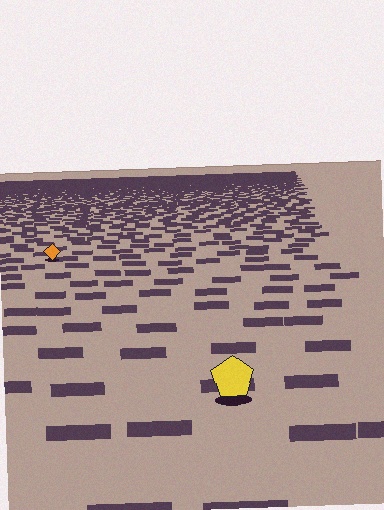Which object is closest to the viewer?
The yellow pentagon is closest. The texture marks near it are larger and more spread out.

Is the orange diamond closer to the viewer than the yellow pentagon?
No. The yellow pentagon is closer — you can tell from the texture gradient: the ground texture is coarser near it.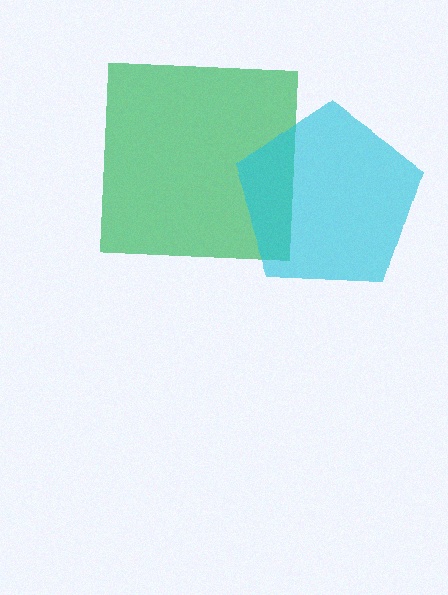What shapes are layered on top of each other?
The layered shapes are: a green square, a cyan pentagon.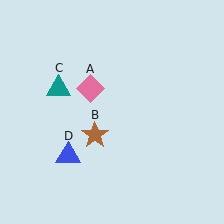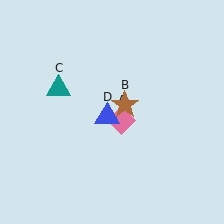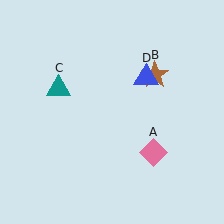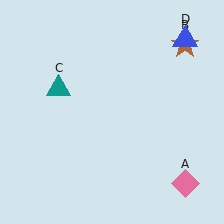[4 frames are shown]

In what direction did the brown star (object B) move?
The brown star (object B) moved up and to the right.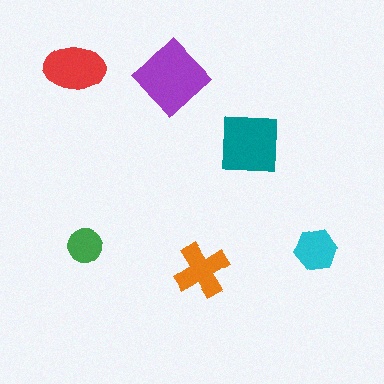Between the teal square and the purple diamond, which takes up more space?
The purple diamond.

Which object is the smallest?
The green circle.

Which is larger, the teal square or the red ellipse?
The teal square.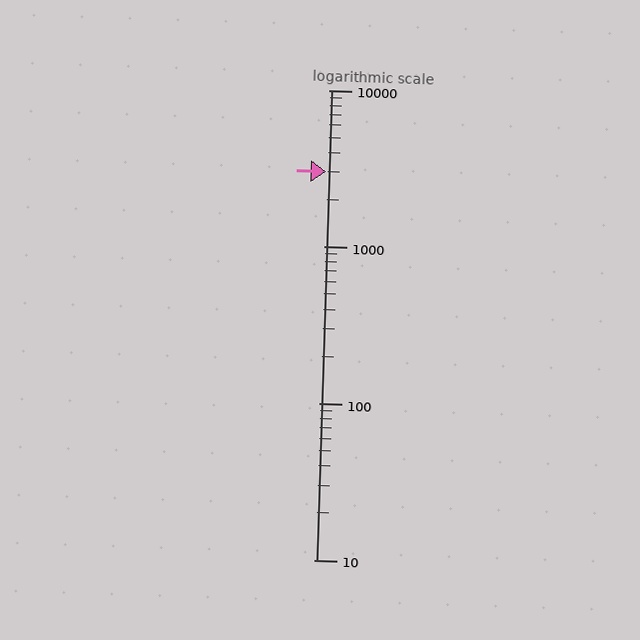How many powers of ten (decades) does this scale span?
The scale spans 3 decades, from 10 to 10000.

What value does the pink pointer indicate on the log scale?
The pointer indicates approximately 3000.